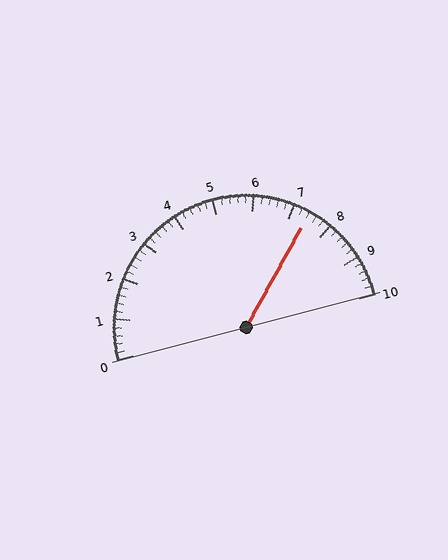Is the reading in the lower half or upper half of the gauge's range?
The reading is in the upper half of the range (0 to 10).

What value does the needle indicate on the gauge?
The needle indicates approximately 7.4.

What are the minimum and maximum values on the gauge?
The gauge ranges from 0 to 10.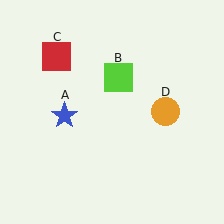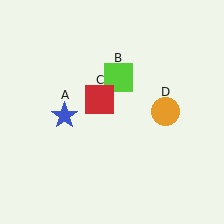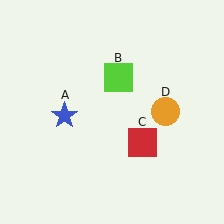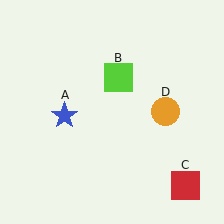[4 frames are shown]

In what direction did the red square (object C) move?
The red square (object C) moved down and to the right.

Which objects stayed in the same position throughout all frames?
Blue star (object A) and lime square (object B) and orange circle (object D) remained stationary.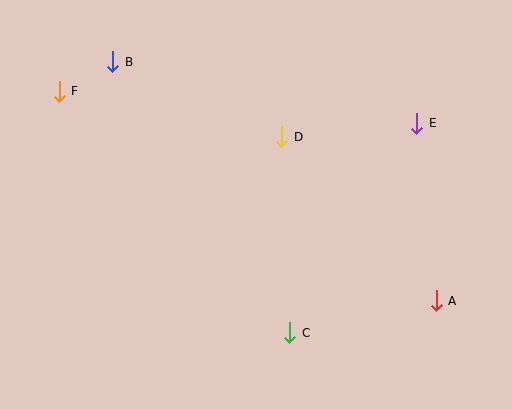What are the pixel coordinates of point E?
Point E is at (417, 123).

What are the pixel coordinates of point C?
Point C is at (290, 333).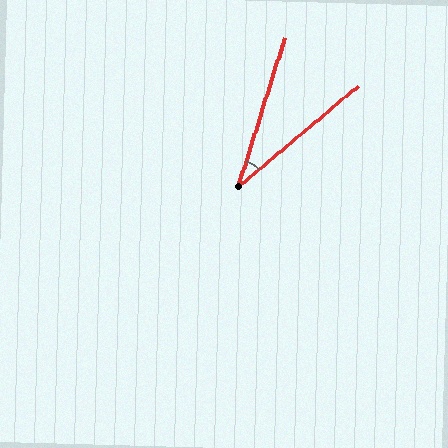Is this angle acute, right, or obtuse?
It is acute.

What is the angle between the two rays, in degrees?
Approximately 33 degrees.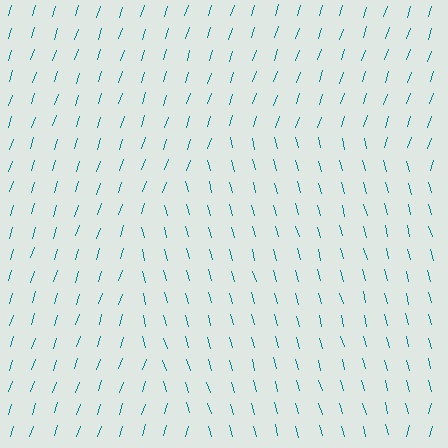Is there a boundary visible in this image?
Yes, there is a texture boundary formed by a change in line orientation.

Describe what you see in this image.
The image is filled with small teal line segments. A circle region in the image has lines oriented differently from the surrounding lines, creating a visible texture boundary.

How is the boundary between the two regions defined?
The boundary is defined purely by a change in line orientation (approximately 34 degrees difference). All lines are the same color and thickness.